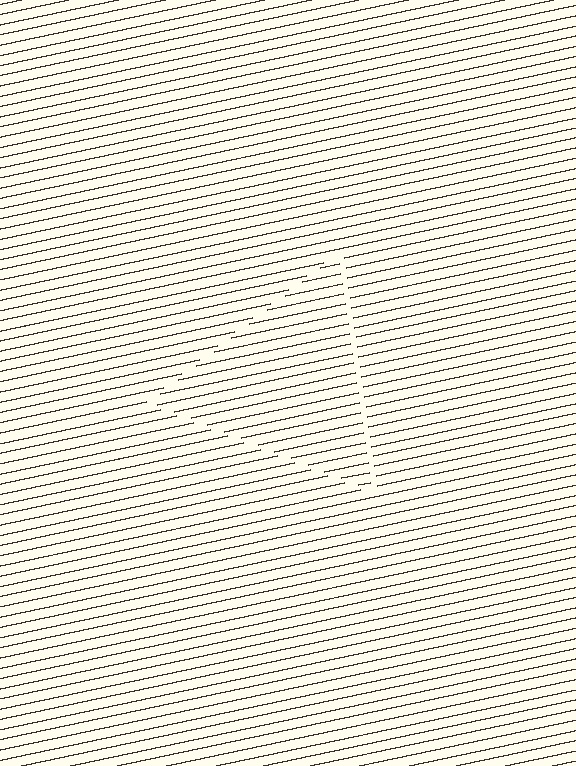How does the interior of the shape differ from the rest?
The interior of the shape contains the same grating, shifted by half a period — the contour is defined by the phase discontinuity where line-ends from the inner and outer gratings abut.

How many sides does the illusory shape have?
3 sides — the line-ends trace a triangle.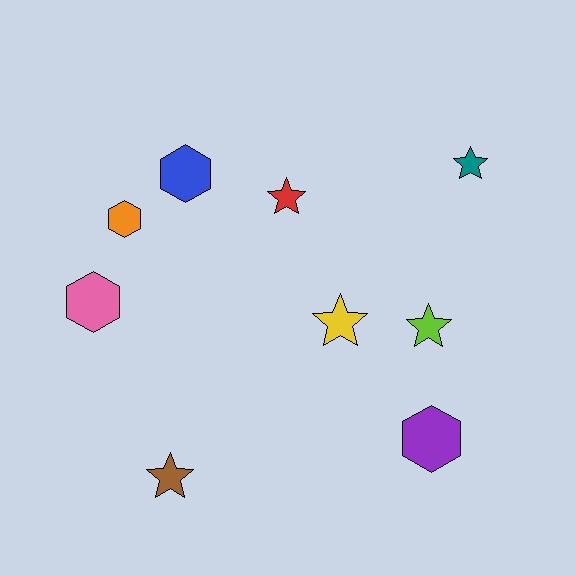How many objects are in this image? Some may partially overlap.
There are 9 objects.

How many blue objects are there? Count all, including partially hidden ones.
There is 1 blue object.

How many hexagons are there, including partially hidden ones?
There are 4 hexagons.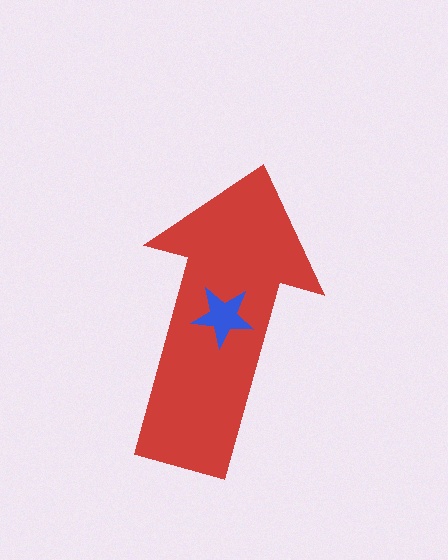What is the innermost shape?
The blue star.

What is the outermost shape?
The red arrow.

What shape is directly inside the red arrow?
The blue star.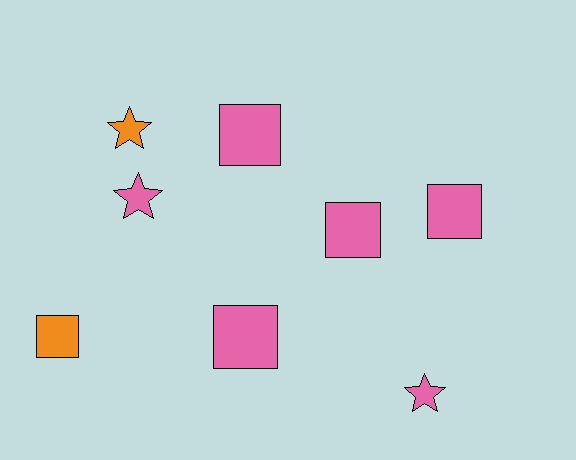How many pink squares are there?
There are 4 pink squares.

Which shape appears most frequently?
Square, with 5 objects.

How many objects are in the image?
There are 8 objects.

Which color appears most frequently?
Pink, with 6 objects.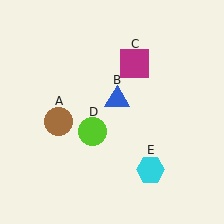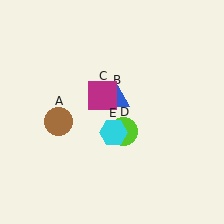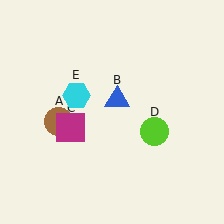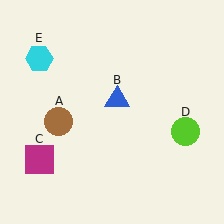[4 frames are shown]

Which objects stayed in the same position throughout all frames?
Brown circle (object A) and blue triangle (object B) remained stationary.